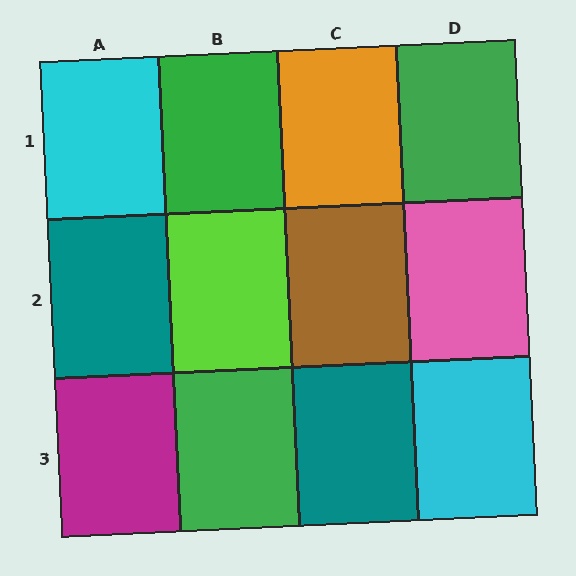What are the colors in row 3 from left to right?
Magenta, green, teal, cyan.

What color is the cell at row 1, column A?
Cyan.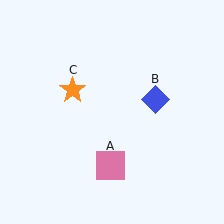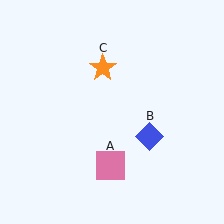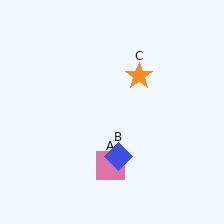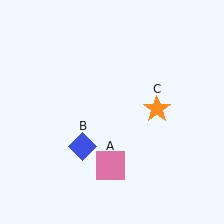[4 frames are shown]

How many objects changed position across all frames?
2 objects changed position: blue diamond (object B), orange star (object C).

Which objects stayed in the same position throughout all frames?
Pink square (object A) remained stationary.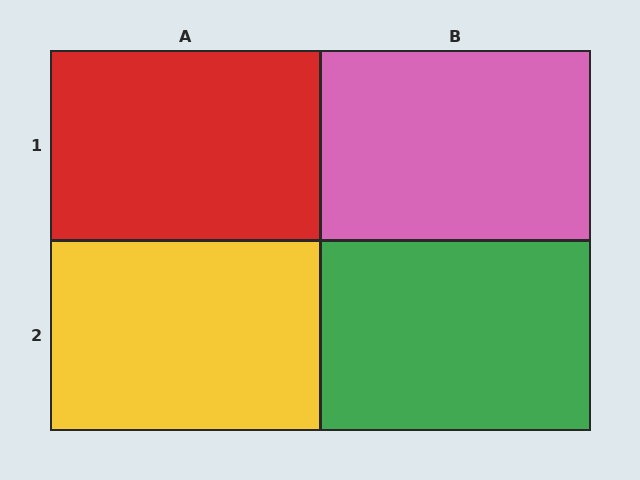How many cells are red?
1 cell is red.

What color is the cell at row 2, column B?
Green.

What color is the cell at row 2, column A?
Yellow.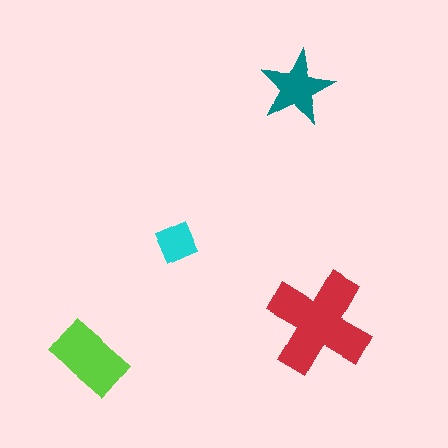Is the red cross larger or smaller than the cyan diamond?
Larger.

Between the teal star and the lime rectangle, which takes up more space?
The lime rectangle.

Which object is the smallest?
The cyan diamond.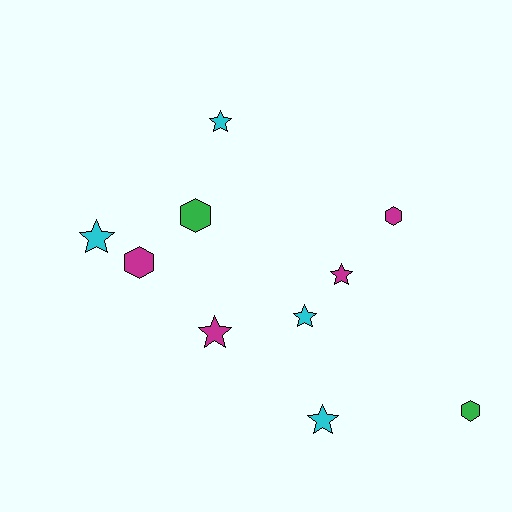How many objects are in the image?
There are 10 objects.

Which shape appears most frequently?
Star, with 6 objects.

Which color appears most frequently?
Cyan, with 4 objects.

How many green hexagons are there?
There are 2 green hexagons.